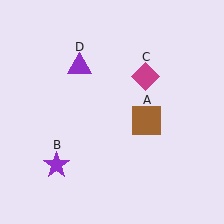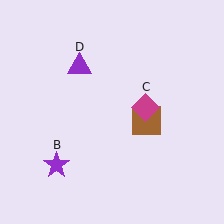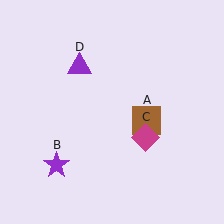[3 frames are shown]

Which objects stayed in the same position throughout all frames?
Brown square (object A) and purple star (object B) and purple triangle (object D) remained stationary.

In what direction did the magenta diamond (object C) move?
The magenta diamond (object C) moved down.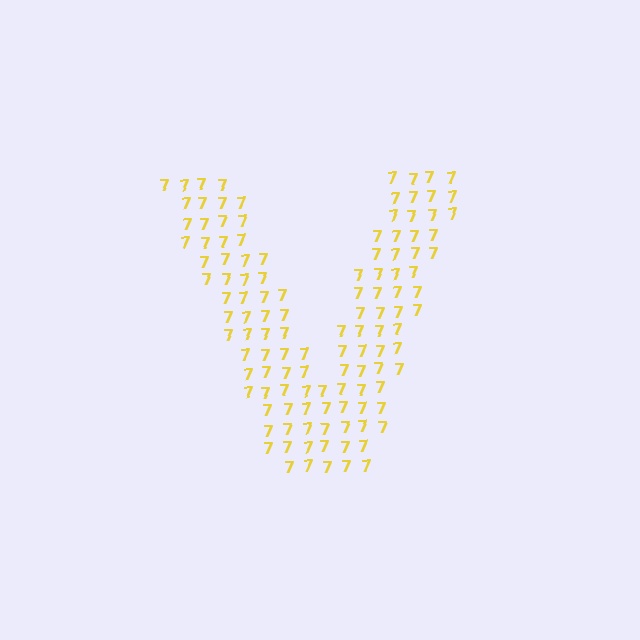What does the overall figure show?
The overall figure shows the letter V.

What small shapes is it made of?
It is made of small digit 7's.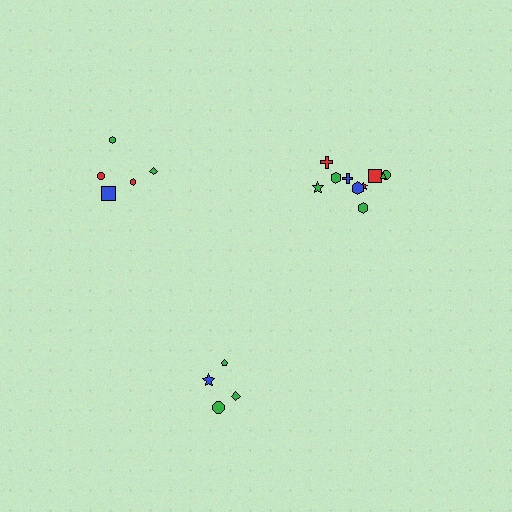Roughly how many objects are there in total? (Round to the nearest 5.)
Roughly 20 objects in total.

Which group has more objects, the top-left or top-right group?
The top-right group.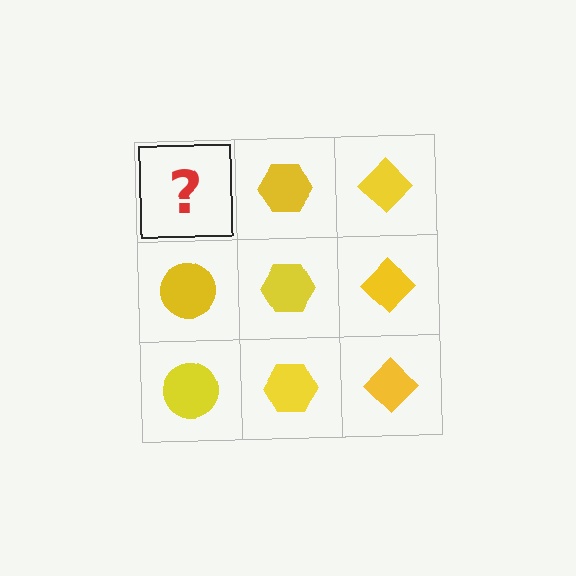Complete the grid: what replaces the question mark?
The question mark should be replaced with a yellow circle.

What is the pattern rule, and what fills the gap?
The rule is that each column has a consistent shape. The gap should be filled with a yellow circle.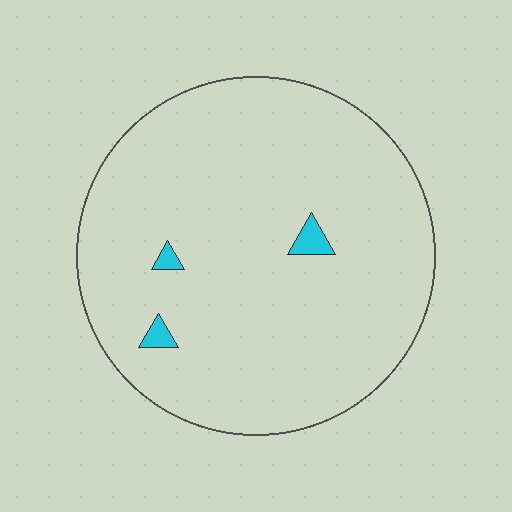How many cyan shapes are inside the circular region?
3.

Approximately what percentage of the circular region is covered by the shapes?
Approximately 0%.